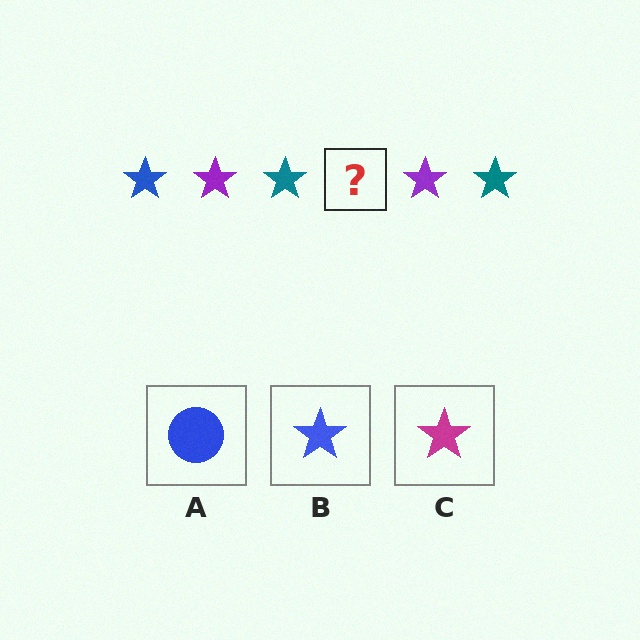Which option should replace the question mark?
Option B.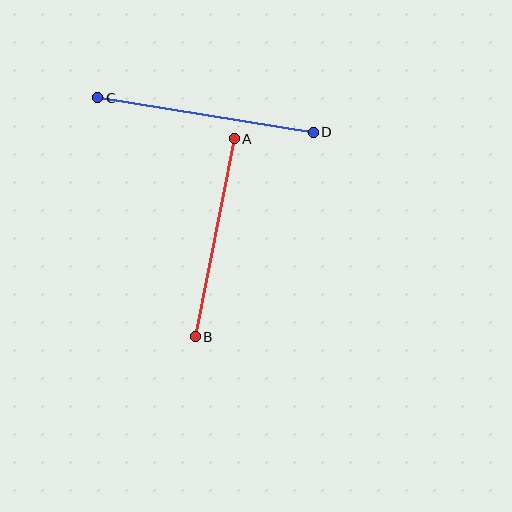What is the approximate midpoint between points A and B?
The midpoint is at approximately (215, 238) pixels.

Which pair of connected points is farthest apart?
Points C and D are farthest apart.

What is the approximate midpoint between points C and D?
The midpoint is at approximately (205, 115) pixels.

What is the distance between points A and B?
The distance is approximately 202 pixels.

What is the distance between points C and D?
The distance is approximately 218 pixels.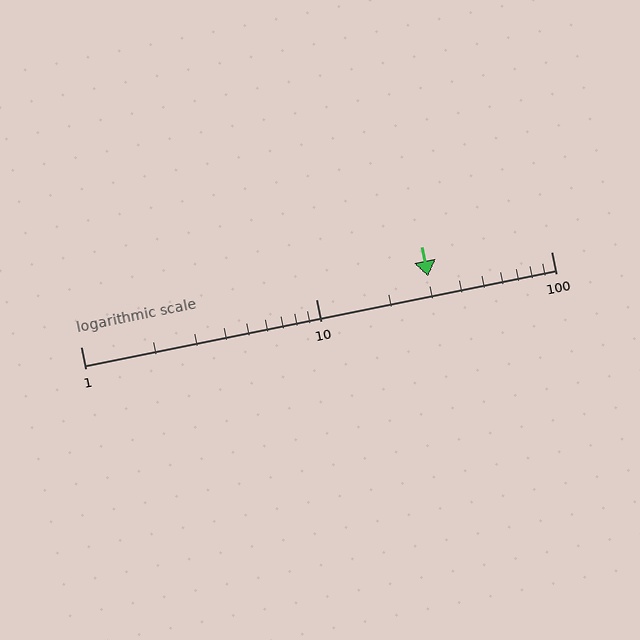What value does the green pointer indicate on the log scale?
The pointer indicates approximately 30.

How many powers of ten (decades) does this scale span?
The scale spans 2 decades, from 1 to 100.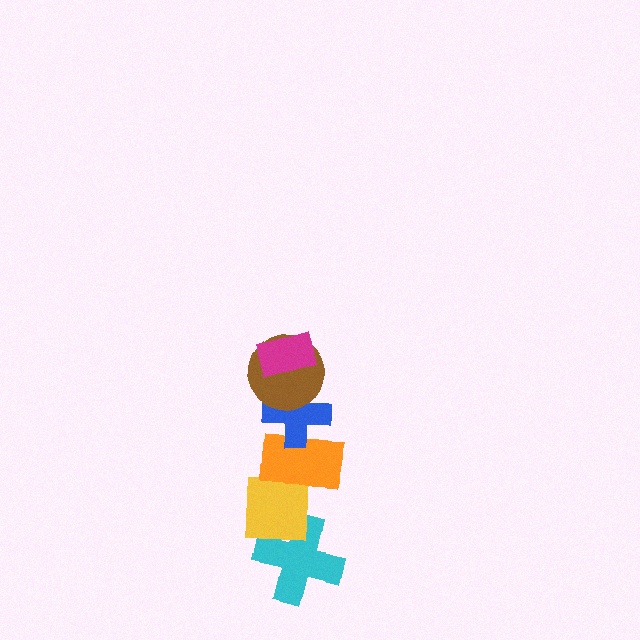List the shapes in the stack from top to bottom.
From top to bottom: the magenta rectangle, the brown circle, the blue cross, the orange rectangle, the yellow square, the cyan cross.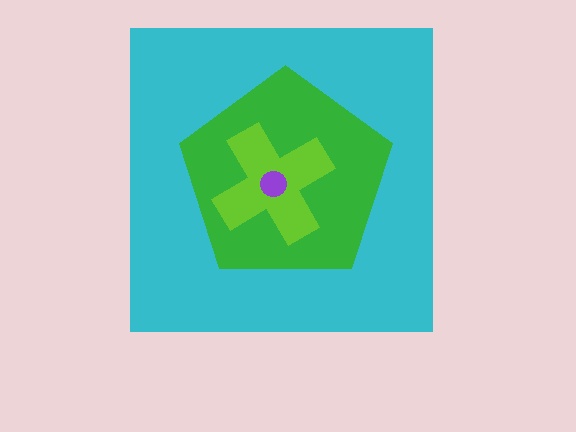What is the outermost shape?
The cyan square.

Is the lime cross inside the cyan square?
Yes.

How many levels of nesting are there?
4.